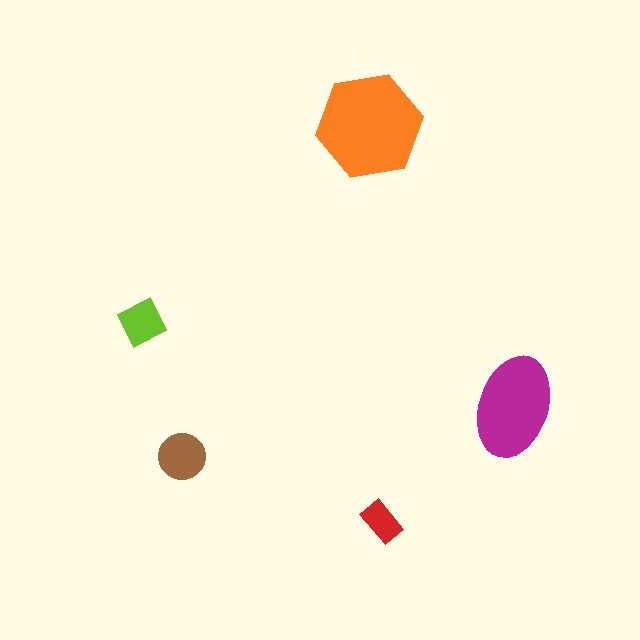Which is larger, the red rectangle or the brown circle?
The brown circle.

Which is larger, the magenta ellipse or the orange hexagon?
The orange hexagon.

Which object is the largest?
The orange hexagon.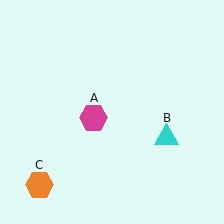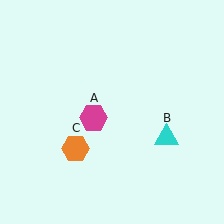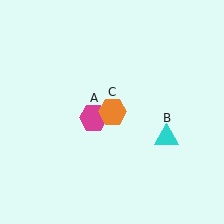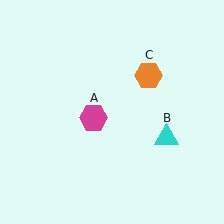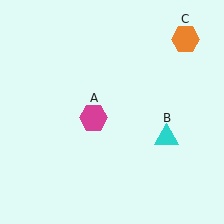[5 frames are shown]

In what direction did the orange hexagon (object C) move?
The orange hexagon (object C) moved up and to the right.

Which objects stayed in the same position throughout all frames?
Magenta hexagon (object A) and cyan triangle (object B) remained stationary.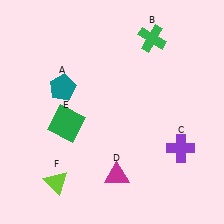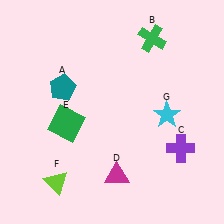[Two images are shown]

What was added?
A cyan star (G) was added in Image 2.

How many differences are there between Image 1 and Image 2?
There is 1 difference between the two images.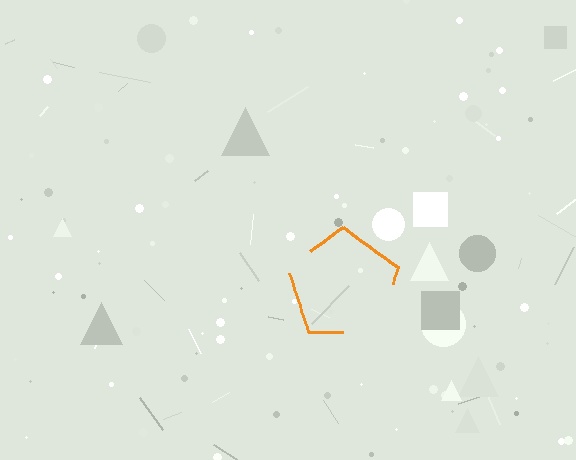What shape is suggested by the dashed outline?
The dashed outline suggests a pentagon.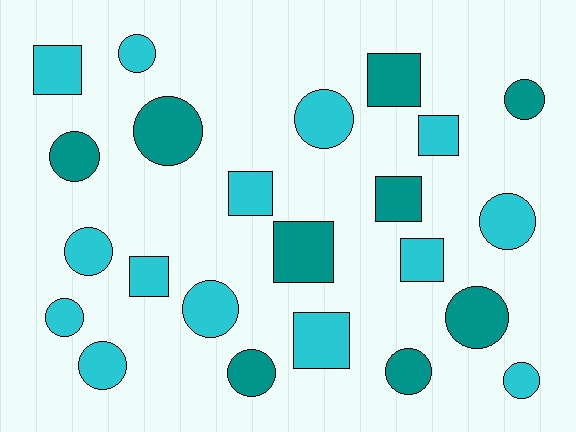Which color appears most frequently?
Cyan, with 14 objects.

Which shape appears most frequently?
Circle, with 14 objects.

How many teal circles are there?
There are 6 teal circles.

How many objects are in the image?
There are 23 objects.